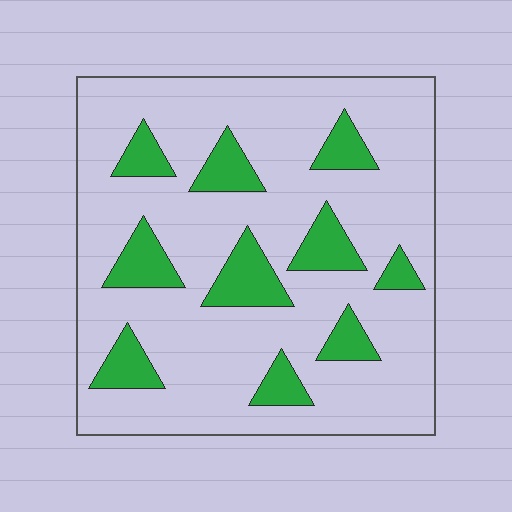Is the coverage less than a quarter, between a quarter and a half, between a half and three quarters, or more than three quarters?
Less than a quarter.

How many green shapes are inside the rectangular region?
10.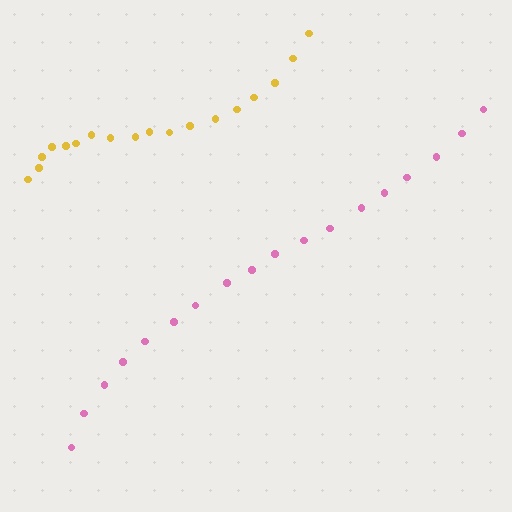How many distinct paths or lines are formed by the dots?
There are 2 distinct paths.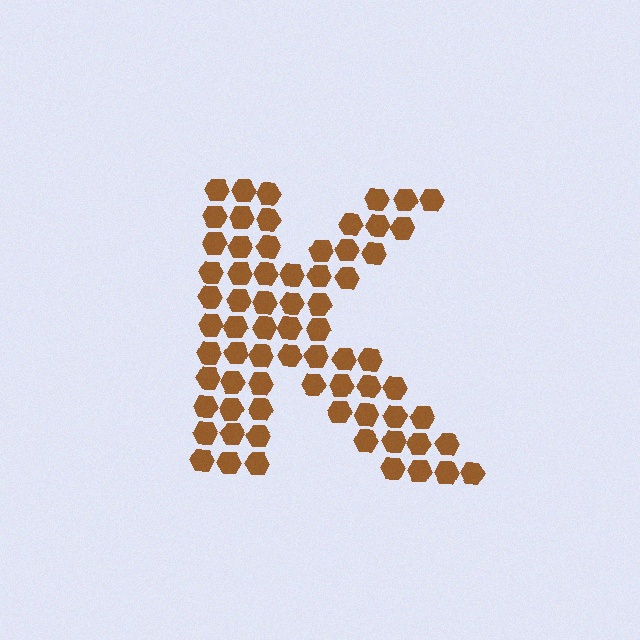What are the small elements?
The small elements are hexagons.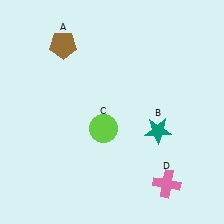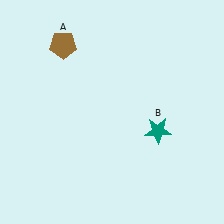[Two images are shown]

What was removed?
The lime circle (C), the pink cross (D) were removed in Image 2.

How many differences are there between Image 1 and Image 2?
There are 2 differences between the two images.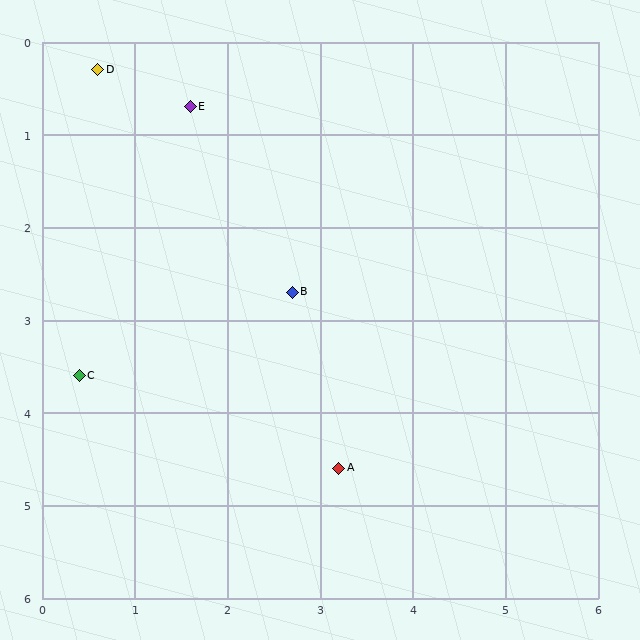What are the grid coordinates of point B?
Point B is at approximately (2.7, 2.7).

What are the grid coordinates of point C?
Point C is at approximately (0.4, 3.6).